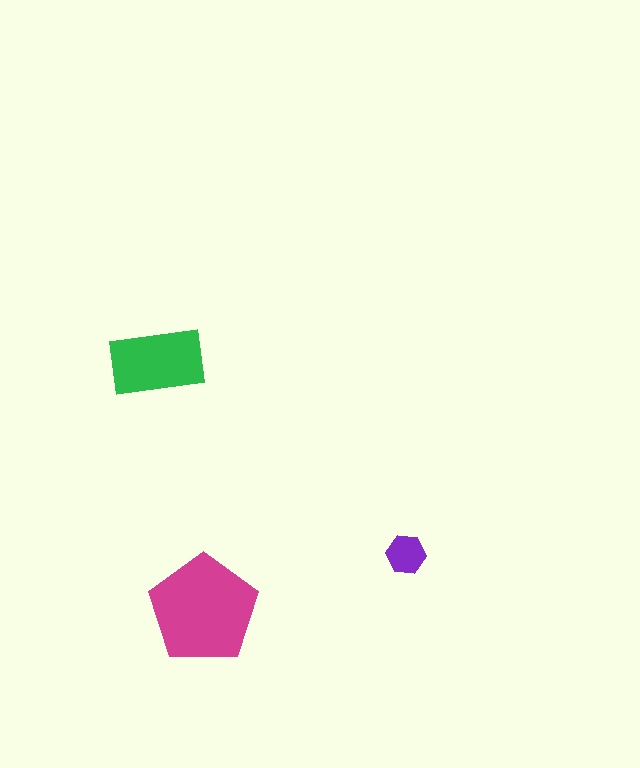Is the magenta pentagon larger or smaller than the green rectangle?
Larger.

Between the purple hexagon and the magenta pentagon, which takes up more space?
The magenta pentagon.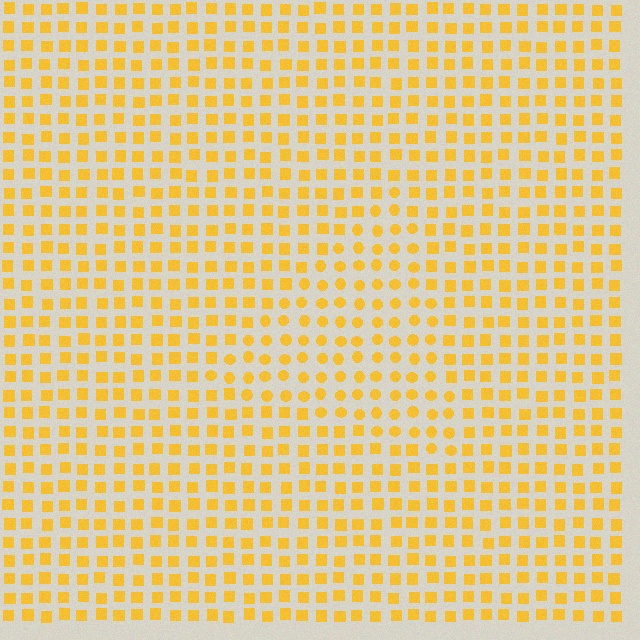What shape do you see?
I see a triangle.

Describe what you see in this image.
The image is filled with small yellow elements arranged in a uniform grid. A triangle-shaped region contains circles, while the surrounding area contains squares. The boundary is defined purely by the change in element shape.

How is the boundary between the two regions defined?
The boundary is defined by a change in element shape: circles inside vs. squares outside. All elements share the same color and spacing.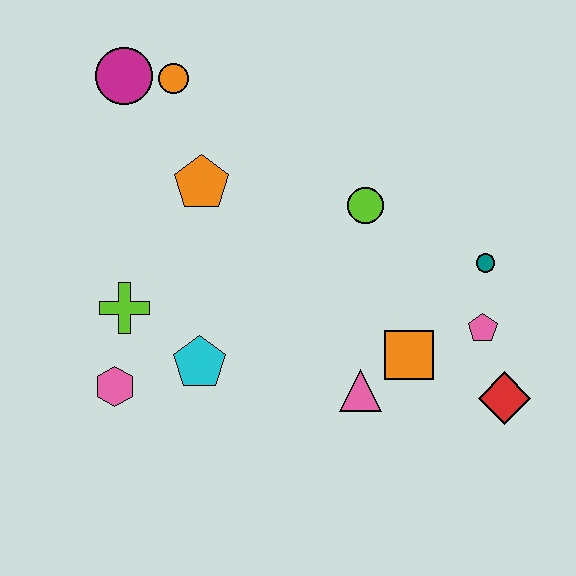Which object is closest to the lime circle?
The teal circle is closest to the lime circle.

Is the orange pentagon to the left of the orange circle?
No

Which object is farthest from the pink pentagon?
The magenta circle is farthest from the pink pentagon.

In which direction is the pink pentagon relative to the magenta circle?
The pink pentagon is to the right of the magenta circle.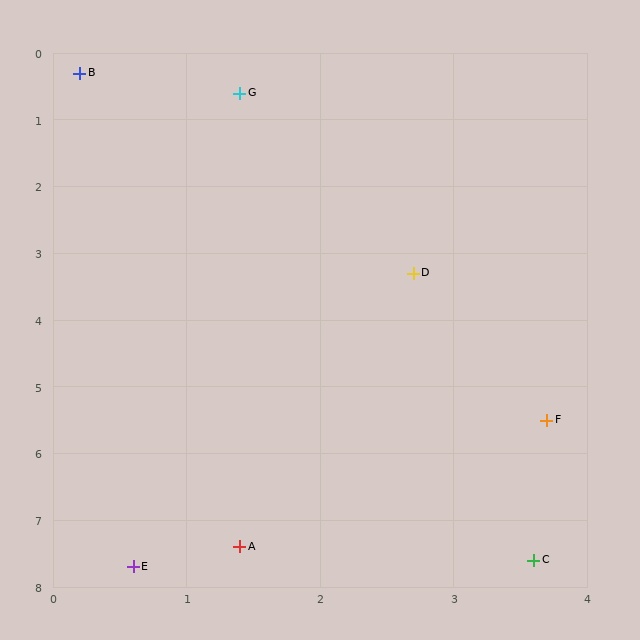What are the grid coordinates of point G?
Point G is at approximately (1.4, 0.6).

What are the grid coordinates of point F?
Point F is at approximately (3.7, 5.5).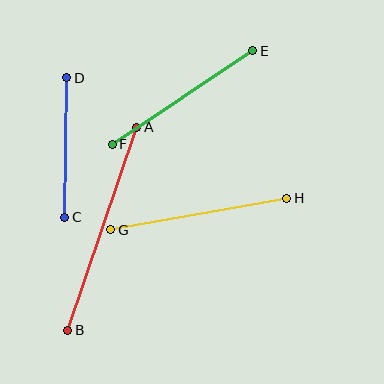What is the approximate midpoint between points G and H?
The midpoint is at approximately (199, 214) pixels.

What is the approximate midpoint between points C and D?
The midpoint is at approximately (66, 148) pixels.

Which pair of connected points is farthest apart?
Points A and B are farthest apart.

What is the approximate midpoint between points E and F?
The midpoint is at approximately (182, 97) pixels.